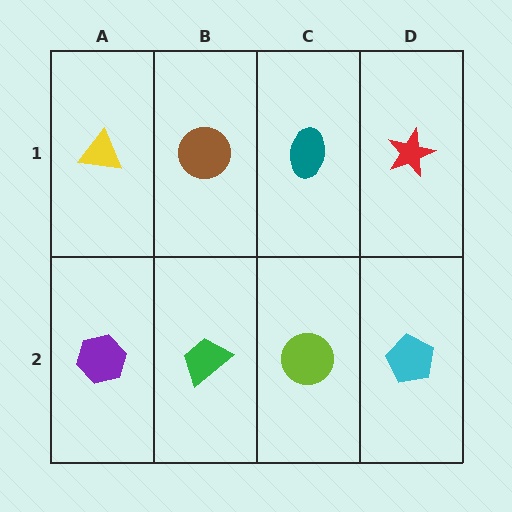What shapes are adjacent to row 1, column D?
A cyan pentagon (row 2, column D), a teal ellipse (row 1, column C).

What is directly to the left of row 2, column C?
A green trapezoid.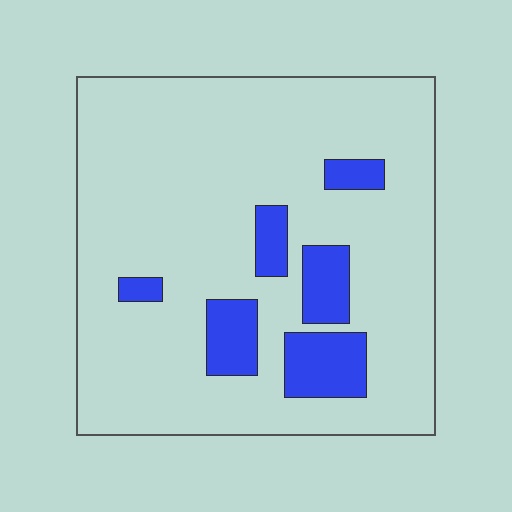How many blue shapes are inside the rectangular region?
6.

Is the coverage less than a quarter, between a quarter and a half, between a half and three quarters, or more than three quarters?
Less than a quarter.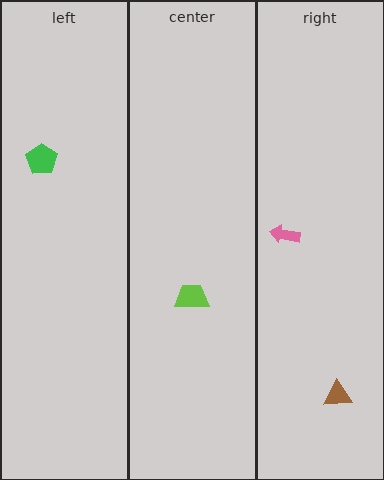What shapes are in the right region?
The brown triangle, the pink arrow.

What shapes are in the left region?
The green pentagon.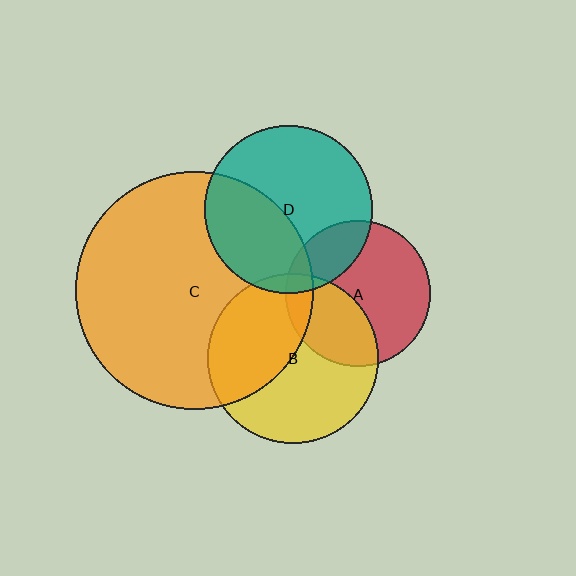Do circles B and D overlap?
Yes.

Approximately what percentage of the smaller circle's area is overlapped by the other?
Approximately 5%.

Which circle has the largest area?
Circle C (orange).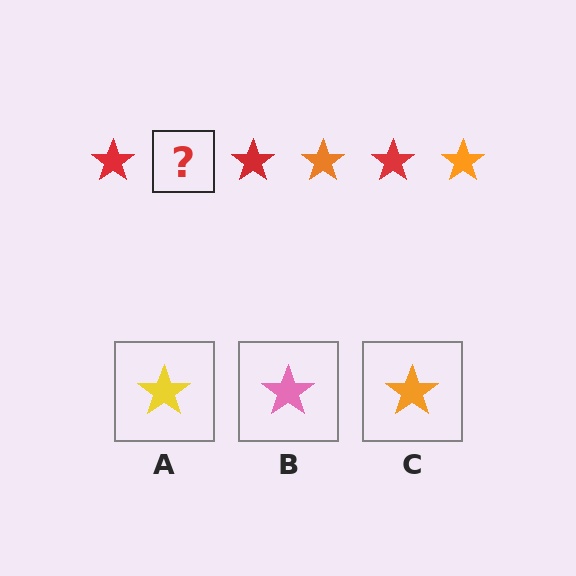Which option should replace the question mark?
Option C.